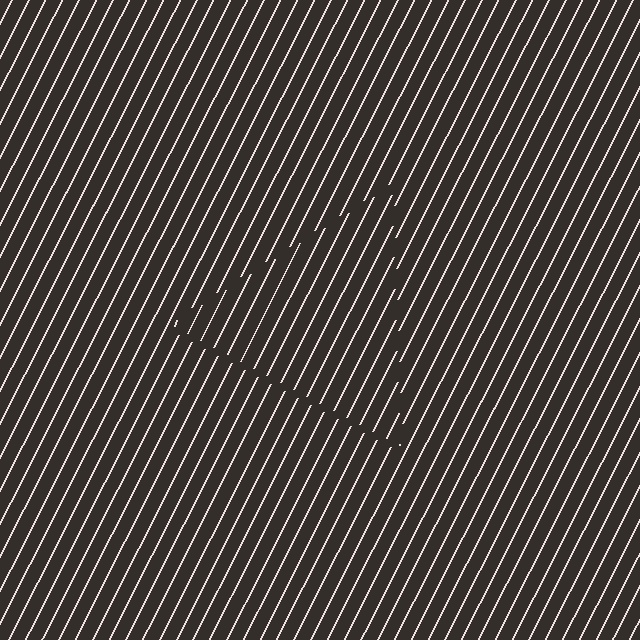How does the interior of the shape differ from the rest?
The interior of the shape contains the same grating, shifted by half a period — the contour is defined by the phase discontinuity where line-ends from the inner and outer gratings abut.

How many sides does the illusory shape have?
3 sides — the line-ends trace a triangle.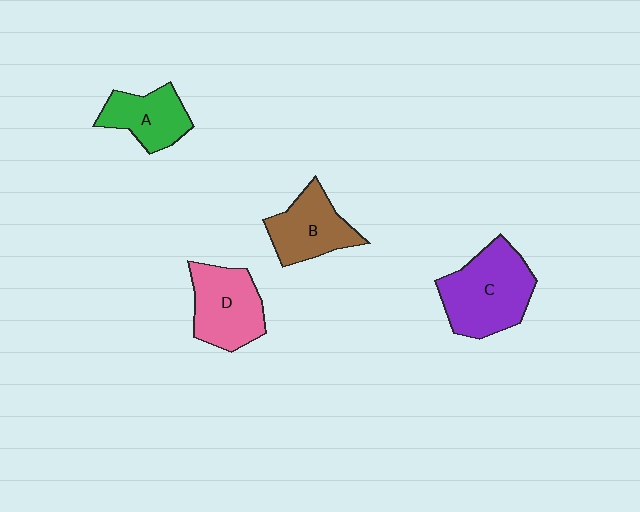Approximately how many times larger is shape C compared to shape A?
Approximately 1.6 times.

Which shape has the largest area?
Shape C (purple).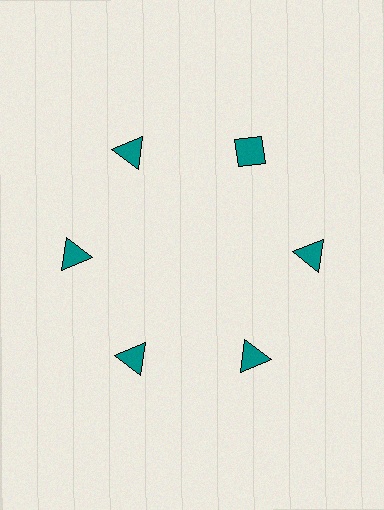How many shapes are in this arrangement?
There are 6 shapes arranged in a ring pattern.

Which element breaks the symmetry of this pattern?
The teal diamond at roughly the 1 o'clock position breaks the symmetry. All other shapes are teal triangles.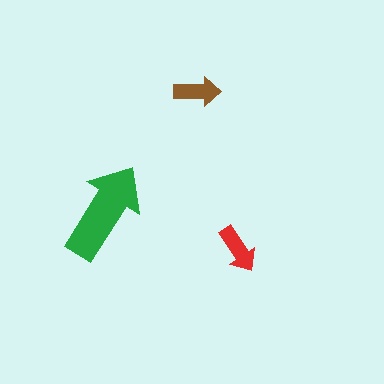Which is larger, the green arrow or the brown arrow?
The green one.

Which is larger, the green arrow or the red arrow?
The green one.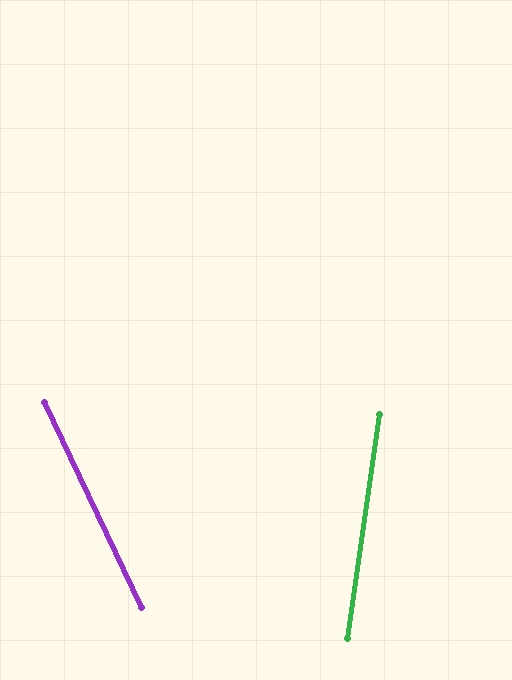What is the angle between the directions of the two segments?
Approximately 34 degrees.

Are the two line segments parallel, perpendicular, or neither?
Neither parallel nor perpendicular — they differ by about 34°.